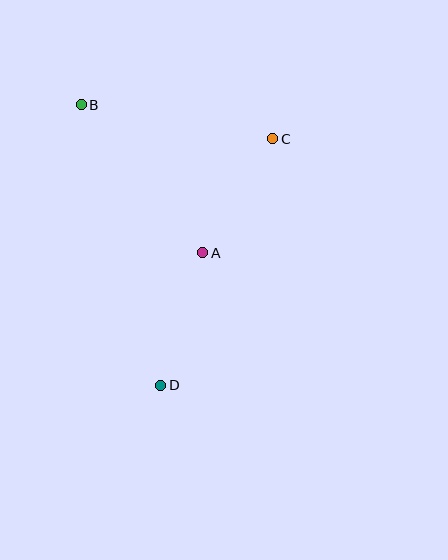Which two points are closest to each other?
Points A and C are closest to each other.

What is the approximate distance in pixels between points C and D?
The distance between C and D is approximately 271 pixels.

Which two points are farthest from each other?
Points B and D are farthest from each other.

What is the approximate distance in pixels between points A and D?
The distance between A and D is approximately 139 pixels.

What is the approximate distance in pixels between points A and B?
The distance between A and B is approximately 192 pixels.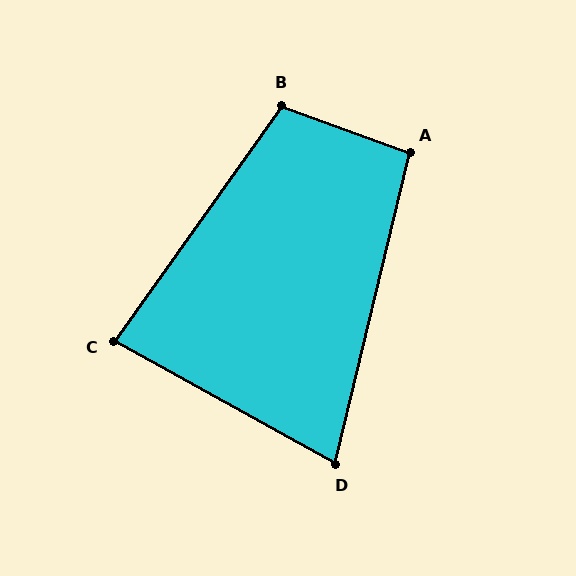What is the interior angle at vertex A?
Approximately 97 degrees (obtuse).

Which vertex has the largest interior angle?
B, at approximately 106 degrees.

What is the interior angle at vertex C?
Approximately 83 degrees (acute).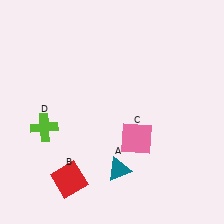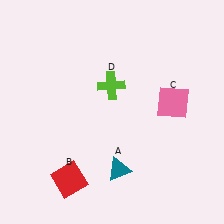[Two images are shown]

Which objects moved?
The objects that moved are: the pink square (C), the lime cross (D).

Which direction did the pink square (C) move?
The pink square (C) moved right.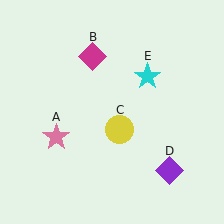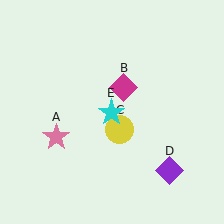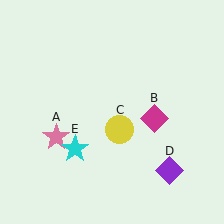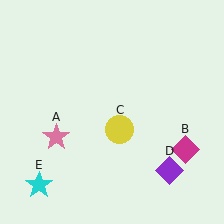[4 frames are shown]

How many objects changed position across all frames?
2 objects changed position: magenta diamond (object B), cyan star (object E).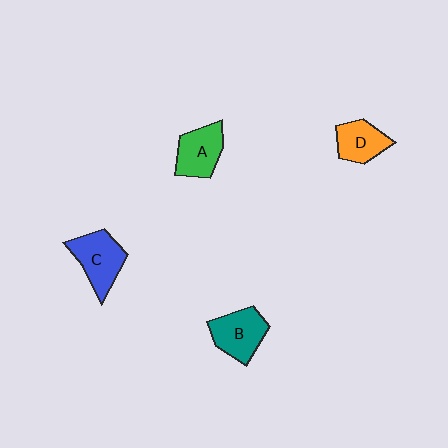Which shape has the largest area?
Shape C (blue).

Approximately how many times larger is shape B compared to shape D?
Approximately 1.2 times.